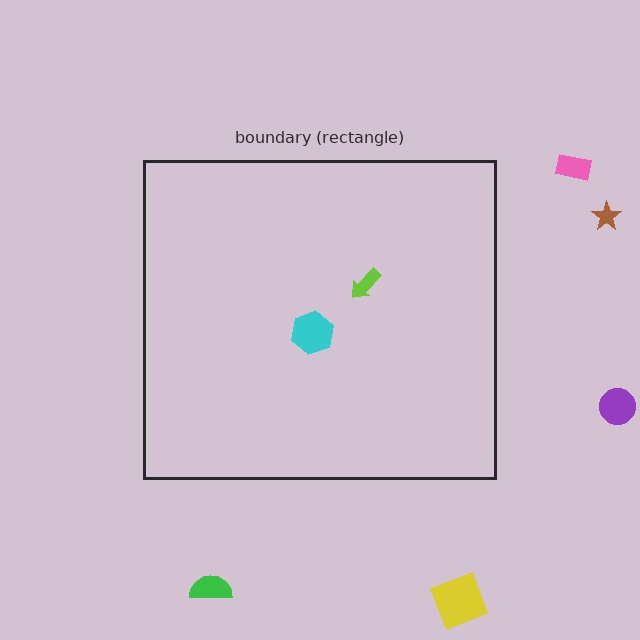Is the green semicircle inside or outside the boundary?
Outside.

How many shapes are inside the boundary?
2 inside, 5 outside.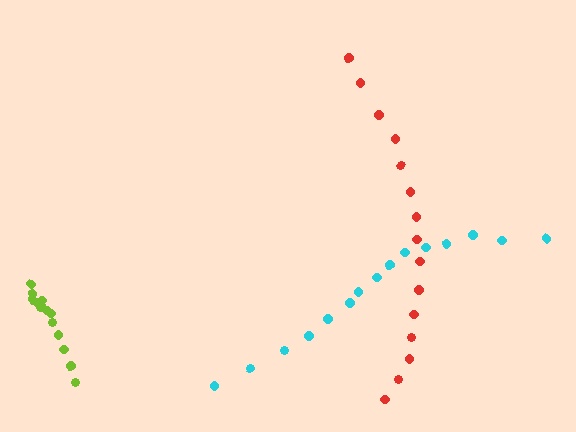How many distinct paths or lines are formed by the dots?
There are 3 distinct paths.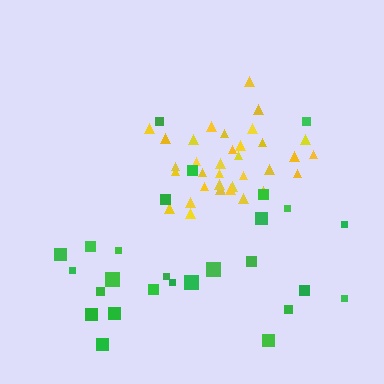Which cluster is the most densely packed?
Yellow.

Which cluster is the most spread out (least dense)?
Green.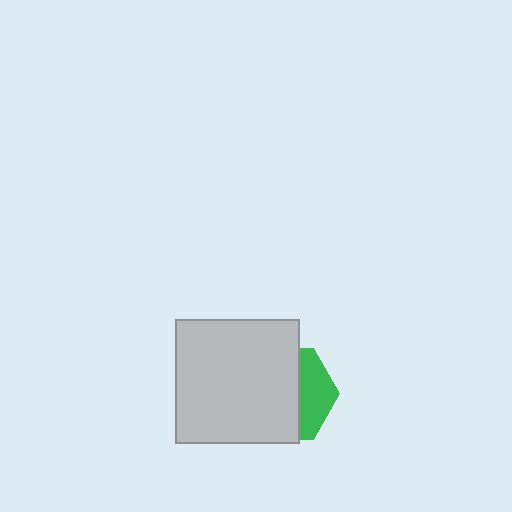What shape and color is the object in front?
The object in front is a light gray square.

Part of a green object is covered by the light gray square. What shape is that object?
It is a hexagon.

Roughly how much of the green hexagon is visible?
A small part of it is visible (roughly 34%).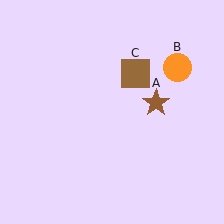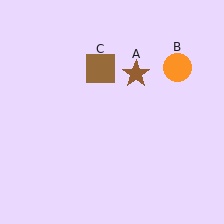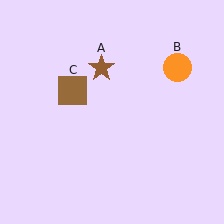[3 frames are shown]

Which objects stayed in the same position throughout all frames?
Orange circle (object B) remained stationary.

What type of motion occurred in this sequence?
The brown star (object A), brown square (object C) rotated counterclockwise around the center of the scene.